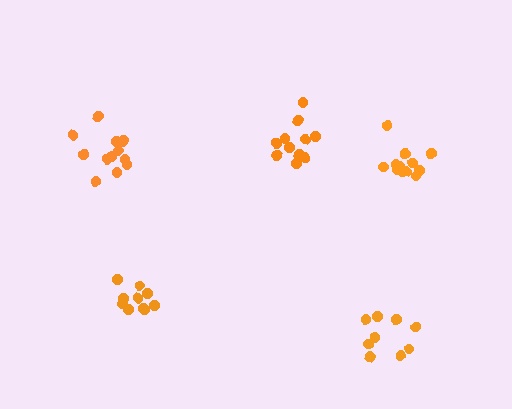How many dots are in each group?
Group 1: 13 dots, Group 2: 11 dots, Group 3: 11 dots, Group 4: 9 dots, Group 5: 12 dots (56 total).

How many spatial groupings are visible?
There are 5 spatial groupings.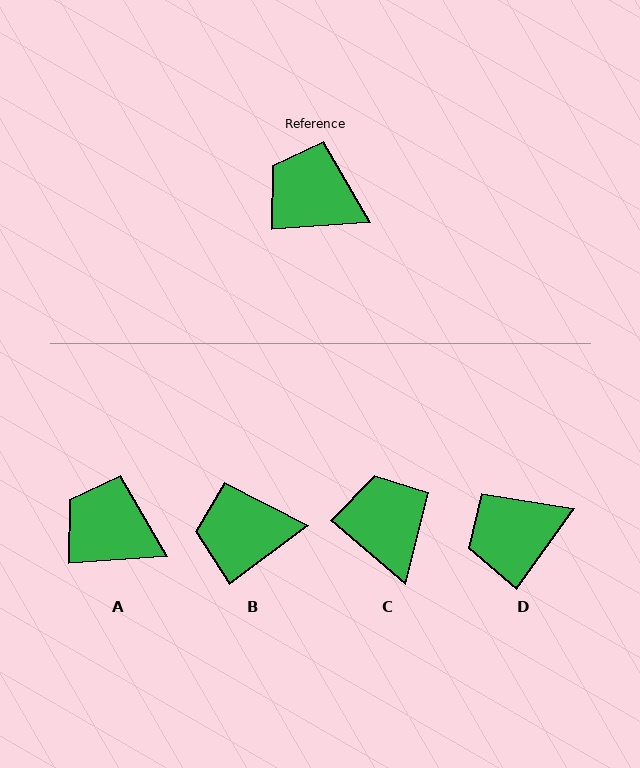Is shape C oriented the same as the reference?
No, it is off by about 44 degrees.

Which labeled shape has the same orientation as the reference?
A.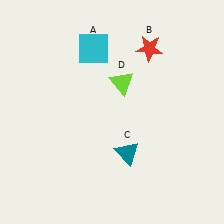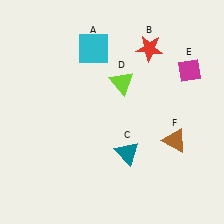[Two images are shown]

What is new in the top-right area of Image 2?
A magenta diamond (E) was added in the top-right area of Image 2.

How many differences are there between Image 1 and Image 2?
There are 2 differences between the two images.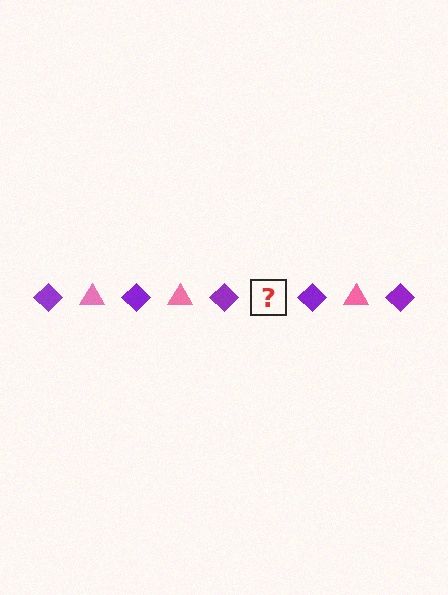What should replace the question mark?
The question mark should be replaced with a pink triangle.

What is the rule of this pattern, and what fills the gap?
The rule is that the pattern alternates between purple diamond and pink triangle. The gap should be filled with a pink triangle.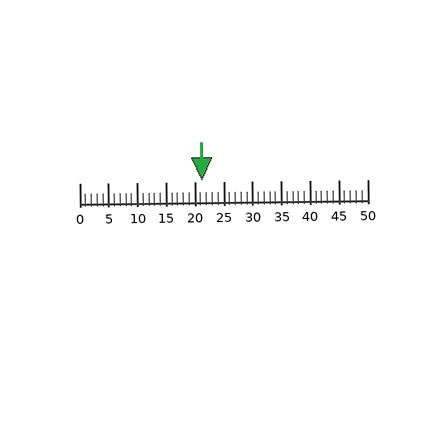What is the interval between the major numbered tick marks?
The major tick marks are spaced 5 units apart.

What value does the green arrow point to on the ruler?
The green arrow points to approximately 21.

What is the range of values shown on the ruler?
The ruler shows values from 0 to 50.